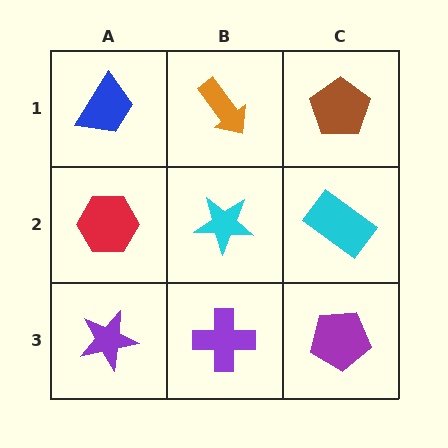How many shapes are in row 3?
3 shapes.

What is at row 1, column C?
A brown pentagon.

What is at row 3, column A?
A purple star.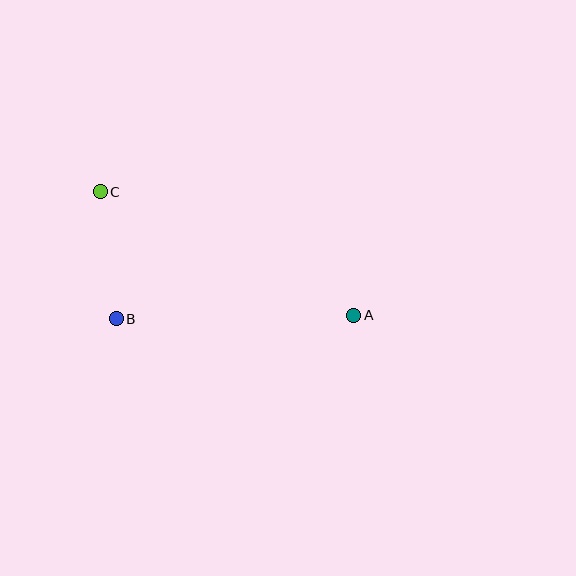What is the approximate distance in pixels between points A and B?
The distance between A and B is approximately 237 pixels.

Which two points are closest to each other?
Points B and C are closest to each other.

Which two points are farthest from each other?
Points A and C are farthest from each other.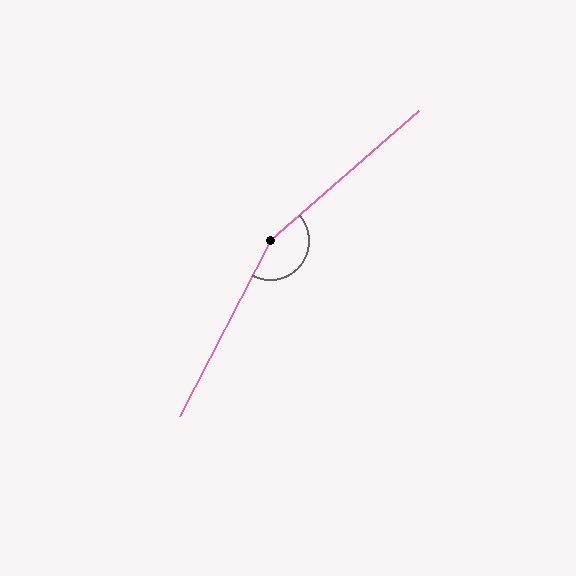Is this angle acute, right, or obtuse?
It is obtuse.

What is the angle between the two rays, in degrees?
Approximately 158 degrees.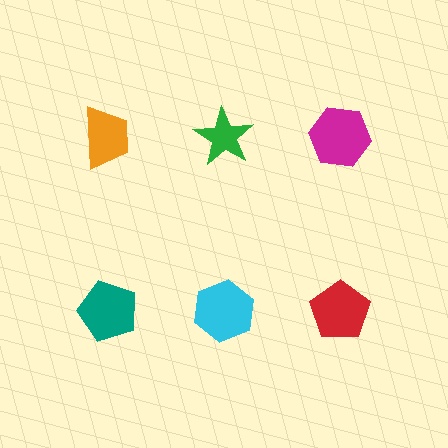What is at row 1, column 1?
An orange trapezoid.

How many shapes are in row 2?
3 shapes.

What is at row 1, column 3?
A magenta hexagon.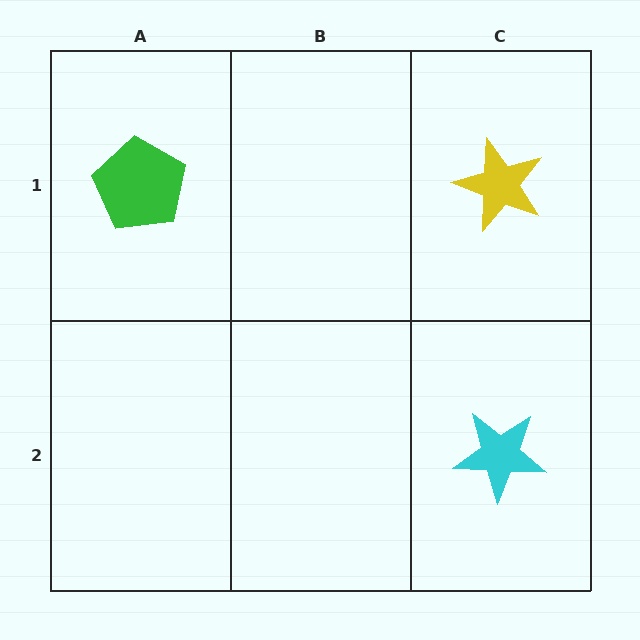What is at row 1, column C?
A yellow star.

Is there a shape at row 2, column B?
No, that cell is empty.